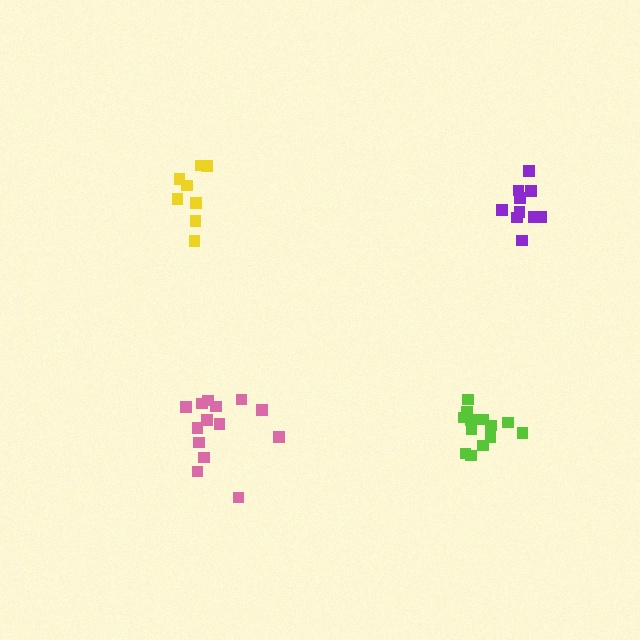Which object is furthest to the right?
The purple cluster is rightmost.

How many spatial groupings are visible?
There are 4 spatial groupings.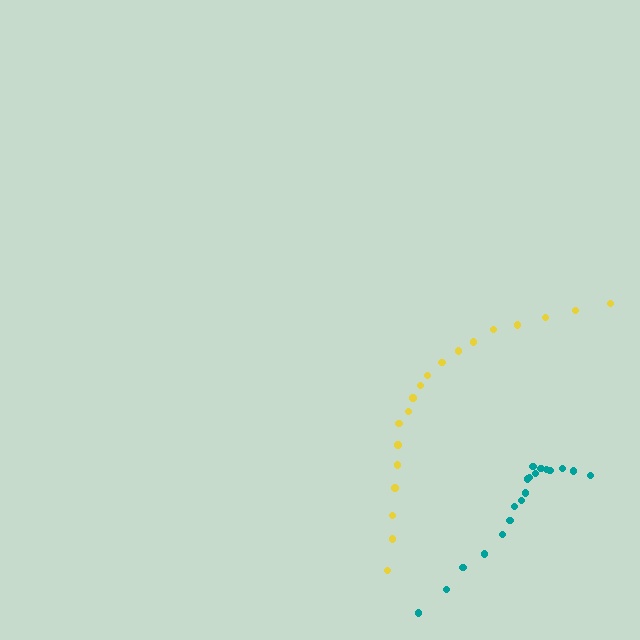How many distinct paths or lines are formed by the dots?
There are 2 distinct paths.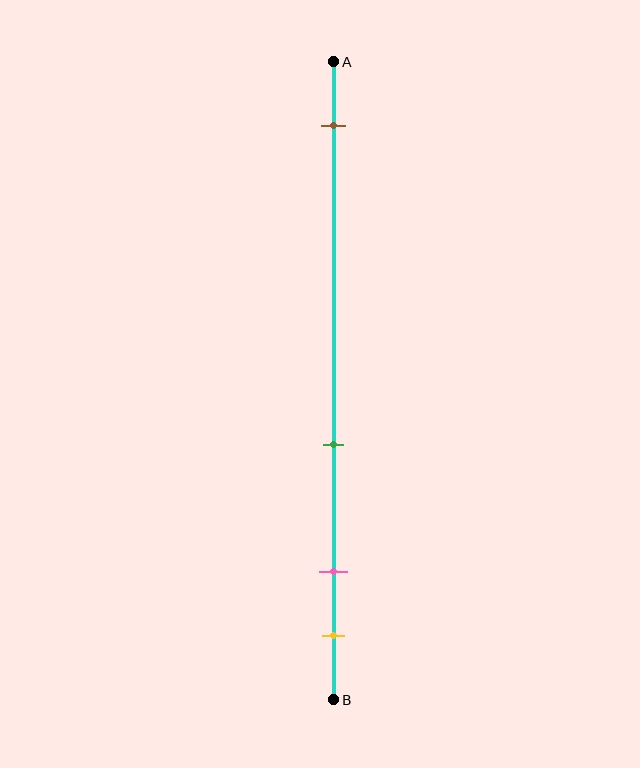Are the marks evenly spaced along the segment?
No, the marks are not evenly spaced.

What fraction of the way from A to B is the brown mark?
The brown mark is approximately 10% (0.1) of the way from A to B.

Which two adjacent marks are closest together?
The pink and yellow marks are the closest adjacent pair.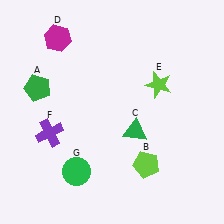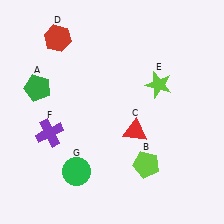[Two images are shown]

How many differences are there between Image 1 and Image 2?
There are 2 differences between the two images.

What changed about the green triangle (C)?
In Image 1, C is green. In Image 2, it changed to red.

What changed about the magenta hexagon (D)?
In Image 1, D is magenta. In Image 2, it changed to red.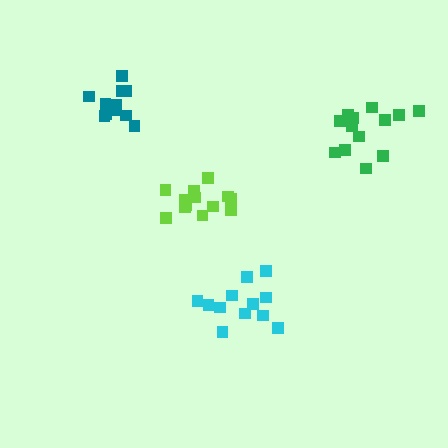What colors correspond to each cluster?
The clusters are colored: cyan, lime, teal, green.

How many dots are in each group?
Group 1: 12 dots, Group 2: 13 dots, Group 3: 11 dots, Group 4: 13 dots (49 total).